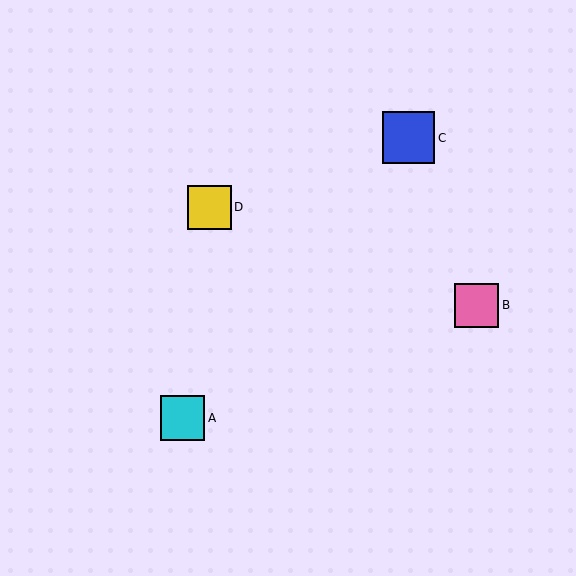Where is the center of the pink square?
The center of the pink square is at (477, 305).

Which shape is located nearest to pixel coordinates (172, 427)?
The cyan square (labeled A) at (182, 418) is nearest to that location.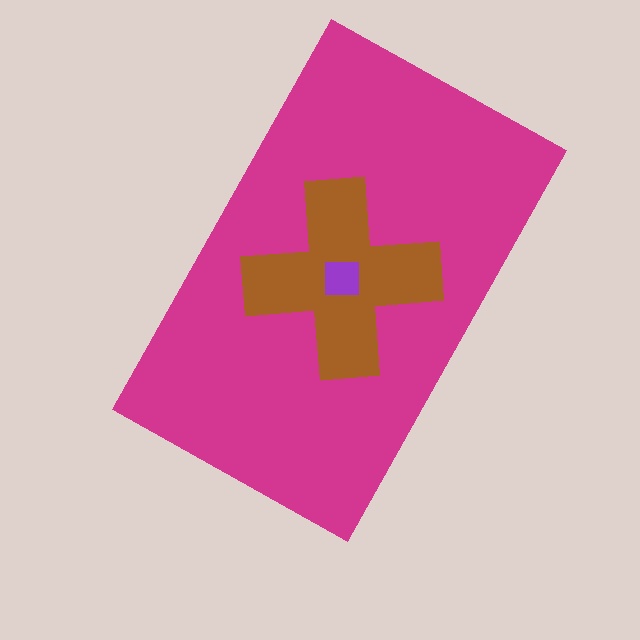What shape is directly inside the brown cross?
The purple square.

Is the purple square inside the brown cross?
Yes.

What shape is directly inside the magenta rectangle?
The brown cross.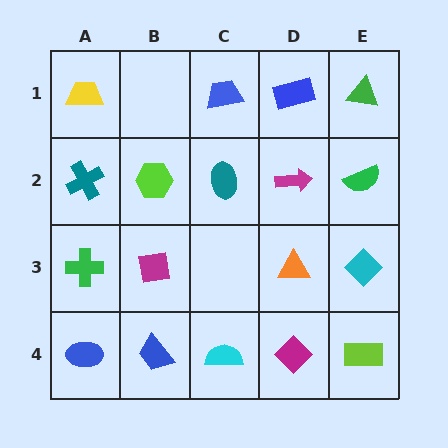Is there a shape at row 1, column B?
No, that cell is empty.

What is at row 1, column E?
A green triangle.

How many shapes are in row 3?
4 shapes.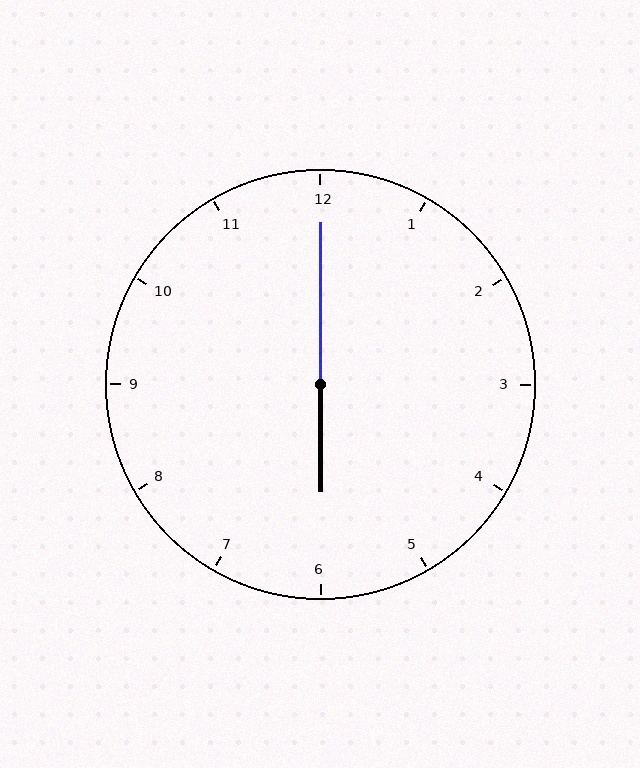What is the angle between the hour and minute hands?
Approximately 180 degrees.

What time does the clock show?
6:00.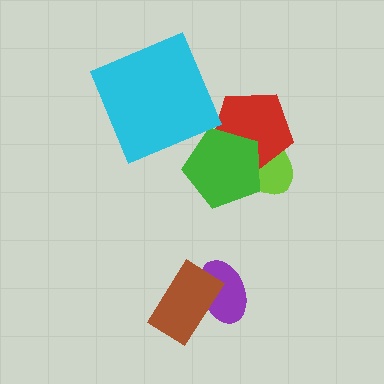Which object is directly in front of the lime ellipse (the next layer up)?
The red pentagon is directly in front of the lime ellipse.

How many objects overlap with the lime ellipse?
2 objects overlap with the lime ellipse.